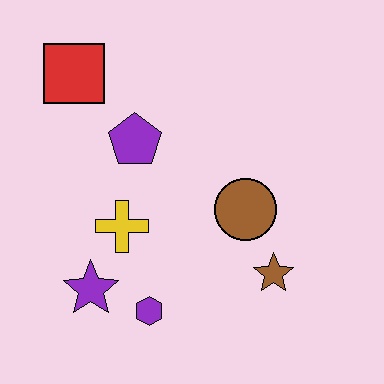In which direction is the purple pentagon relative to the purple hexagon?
The purple pentagon is above the purple hexagon.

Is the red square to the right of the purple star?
No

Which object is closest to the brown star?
The brown circle is closest to the brown star.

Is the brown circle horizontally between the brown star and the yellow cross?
Yes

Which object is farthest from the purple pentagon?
The brown star is farthest from the purple pentagon.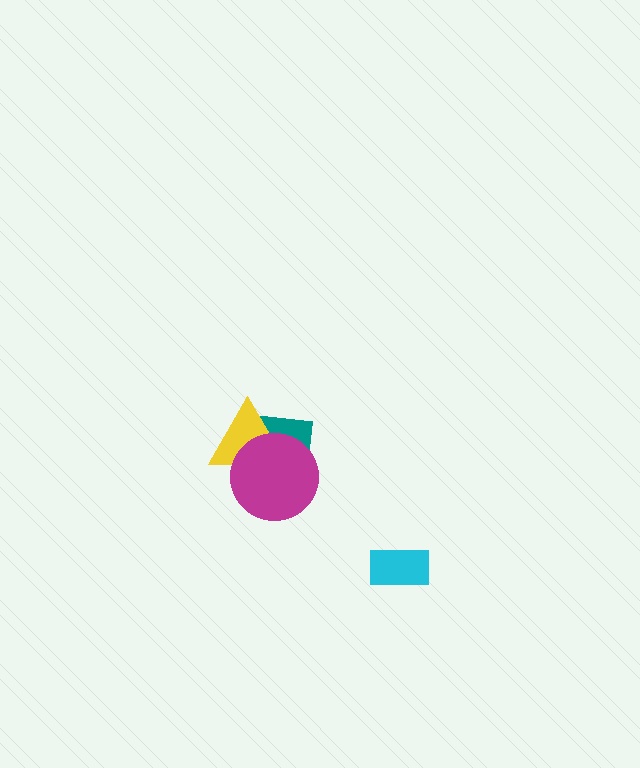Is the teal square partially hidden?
Yes, it is partially covered by another shape.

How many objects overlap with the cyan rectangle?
0 objects overlap with the cyan rectangle.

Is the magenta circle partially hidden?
No, no other shape covers it.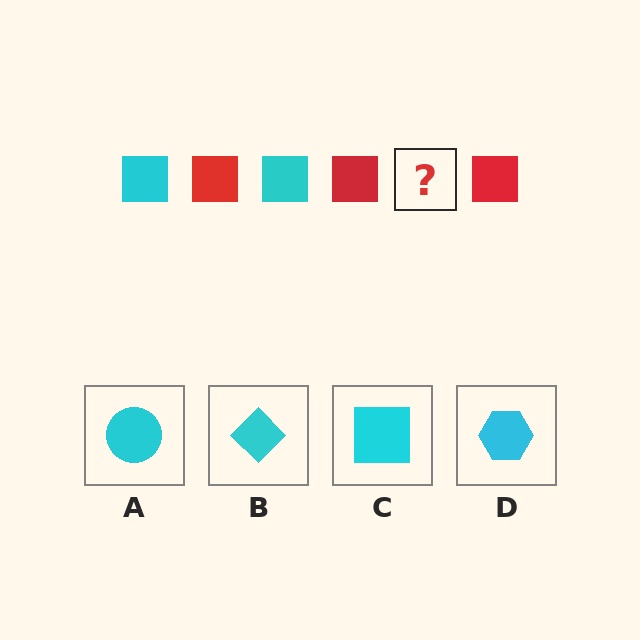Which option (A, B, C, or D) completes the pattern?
C.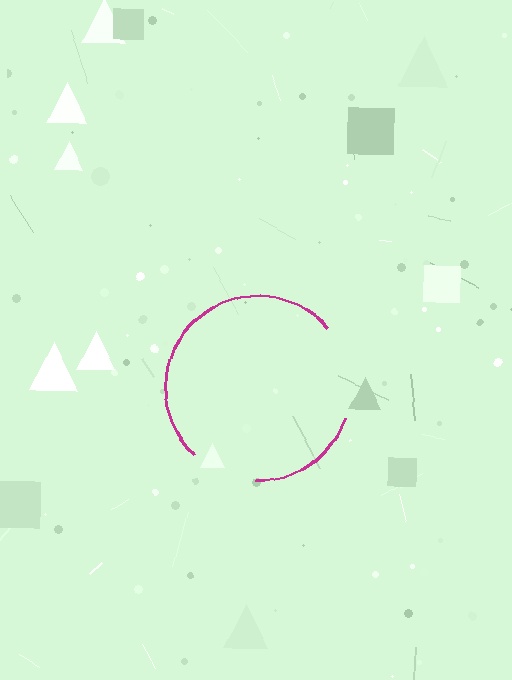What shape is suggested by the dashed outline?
The dashed outline suggests a circle.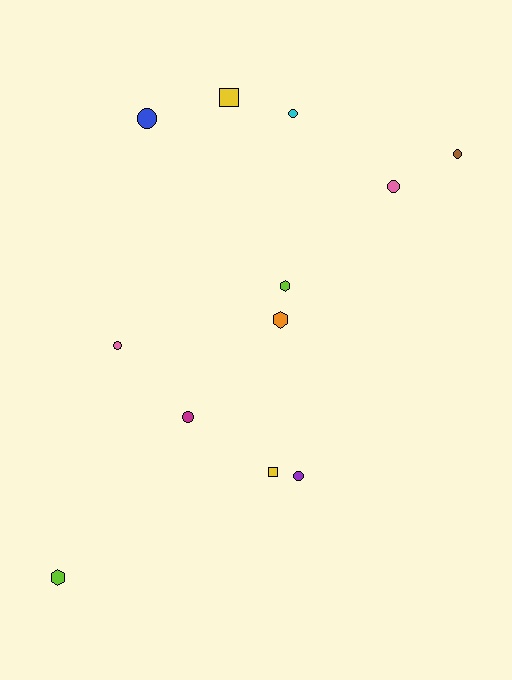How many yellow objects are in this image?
There are 2 yellow objects.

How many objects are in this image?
There are 12 objects.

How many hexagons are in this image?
There are 3 hexagons.